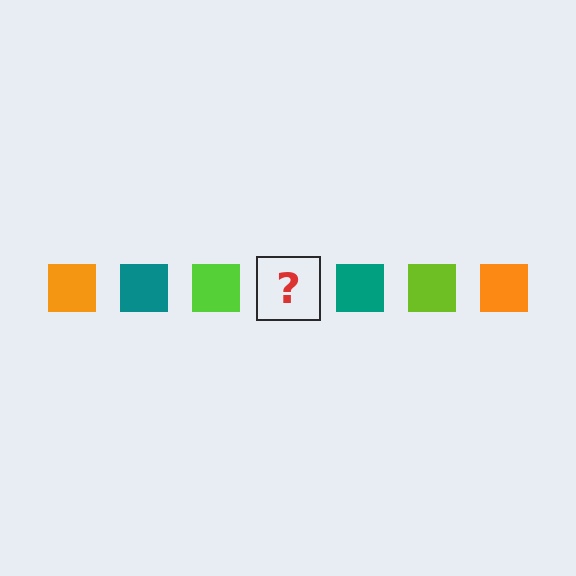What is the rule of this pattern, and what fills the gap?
The rule is that the pattern cycles through orange, teal, lime squares. The gap should be filled with an orange square.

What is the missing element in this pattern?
The missing element is an orange square.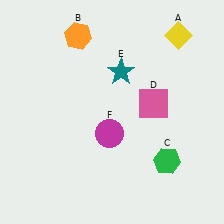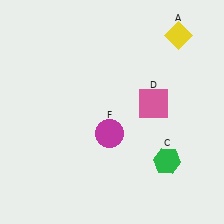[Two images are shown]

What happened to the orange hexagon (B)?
The orange hexagon (B) was removed in Image 2. It was in the top-left area of Image 1.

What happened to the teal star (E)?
The teal star (E) was removed in Image 2. It was in the top-right area of Image 1.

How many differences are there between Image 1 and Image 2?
There are 2 differences between the two images.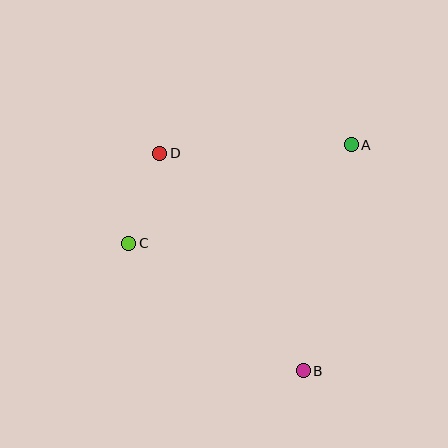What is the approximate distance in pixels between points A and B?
The distance between A and B is approximately 231 pixels.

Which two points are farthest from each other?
Points B and D are farthest from each other.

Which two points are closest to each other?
Points C and D are closest to each other.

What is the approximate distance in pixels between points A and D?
The distance between A and D is approximately 192 pixels.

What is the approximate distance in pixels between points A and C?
The distance between A and C is approximately 243 pixels.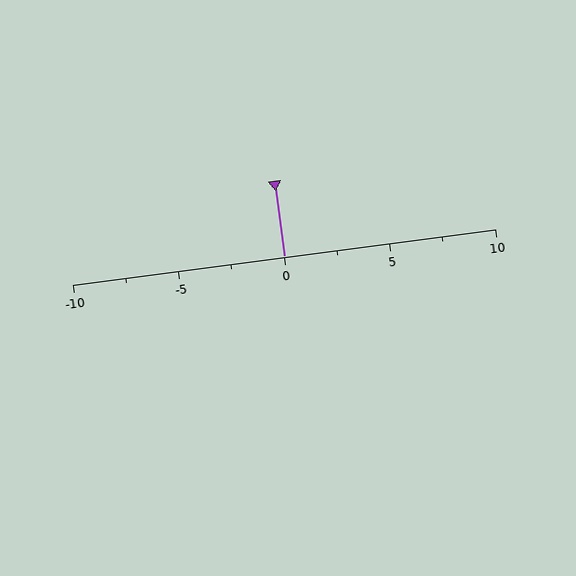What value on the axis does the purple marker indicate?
The marker indicates approximately 0.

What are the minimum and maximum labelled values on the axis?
The axis runs from -10 to 10.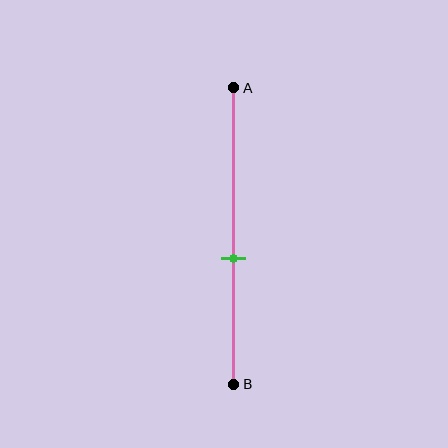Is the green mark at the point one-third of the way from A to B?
No, the mark is at about 60% from A, not at the 33% one-third point.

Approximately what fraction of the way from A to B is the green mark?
The green mark is approximately 60% of the way from A to B.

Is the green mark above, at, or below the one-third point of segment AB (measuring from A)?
The green mark is below the one-third point of segment AB.